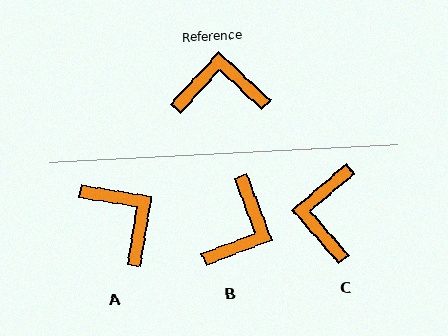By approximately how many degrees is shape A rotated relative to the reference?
Approximately 56 degrees clockwise.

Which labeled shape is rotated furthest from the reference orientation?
B, about 116 degrees away.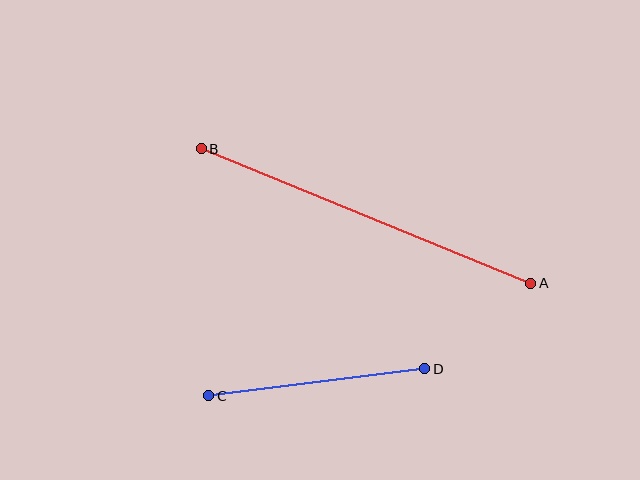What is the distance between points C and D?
The distance is approximately 217 pixels.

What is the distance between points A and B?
The distance is approximately 356 pixels.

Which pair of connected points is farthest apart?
Points A and B are farthest apart.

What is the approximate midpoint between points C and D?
The midpoint is at approximately (317, 382) pixels.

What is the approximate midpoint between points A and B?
The midpoint is at approximately (366, 216) pixels.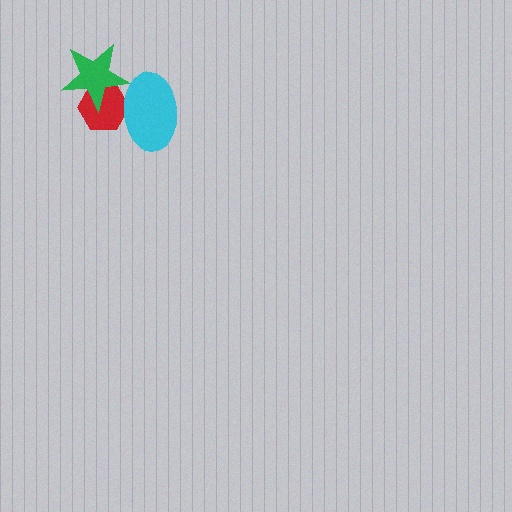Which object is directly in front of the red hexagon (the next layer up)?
The green star is directly in front of the red hexagon.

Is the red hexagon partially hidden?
Yes, it is partially covered by another shape.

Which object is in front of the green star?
The cyan ellipse is in front of the green star.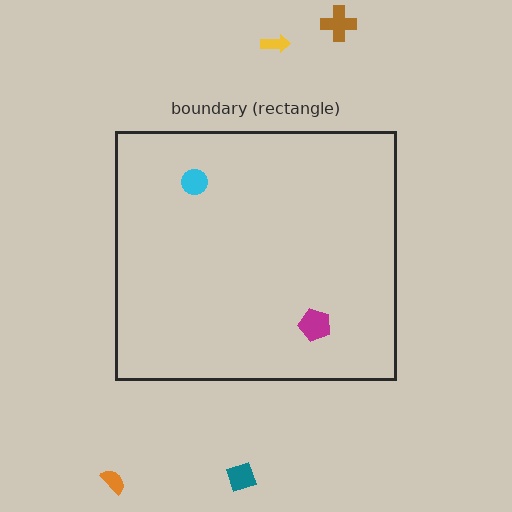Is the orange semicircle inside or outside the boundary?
Outside.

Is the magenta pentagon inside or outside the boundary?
Inside.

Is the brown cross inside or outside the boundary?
Outside.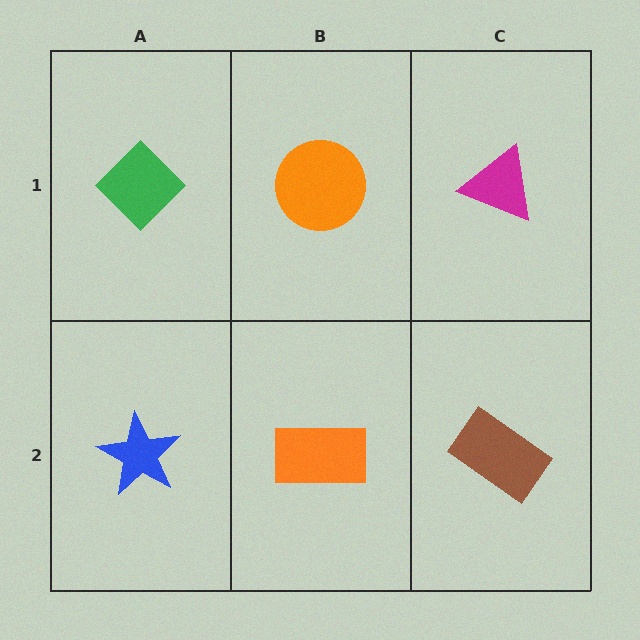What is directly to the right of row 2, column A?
An orange rectangle.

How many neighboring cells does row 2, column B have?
3.